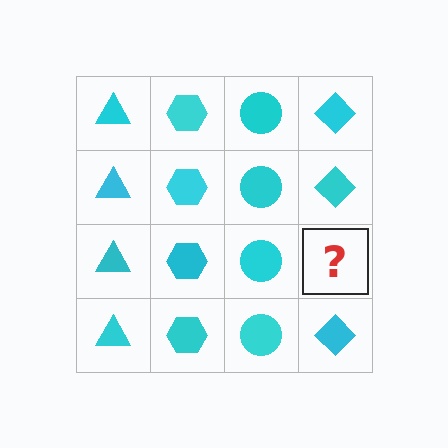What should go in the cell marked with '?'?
The missing cell should contain a cyan diamond.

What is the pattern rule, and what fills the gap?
The rule is that each column has a consistent shape. The gap should be filled with a cyan diamond.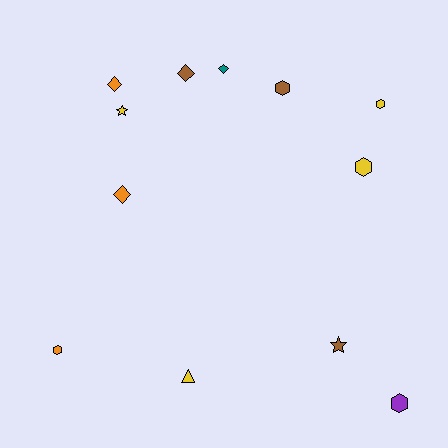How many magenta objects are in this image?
There are no magenta objects.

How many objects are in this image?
There are 12 objects.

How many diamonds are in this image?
There are 4 diamonds.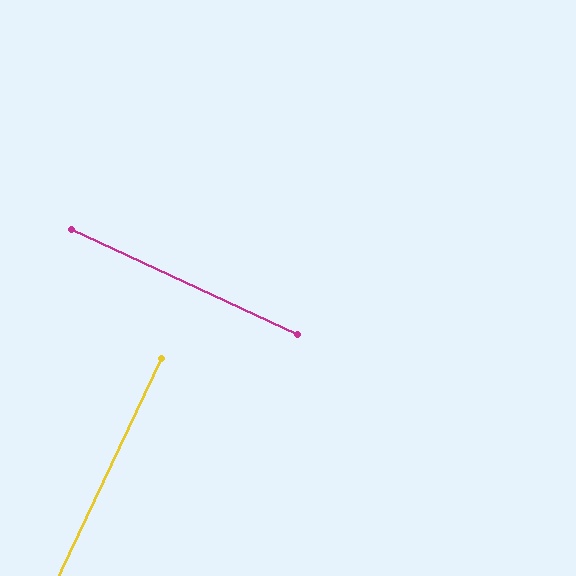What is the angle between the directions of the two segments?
Approximately 90 degrees.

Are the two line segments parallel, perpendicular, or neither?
Perpendicular — they meet at approximately 90°.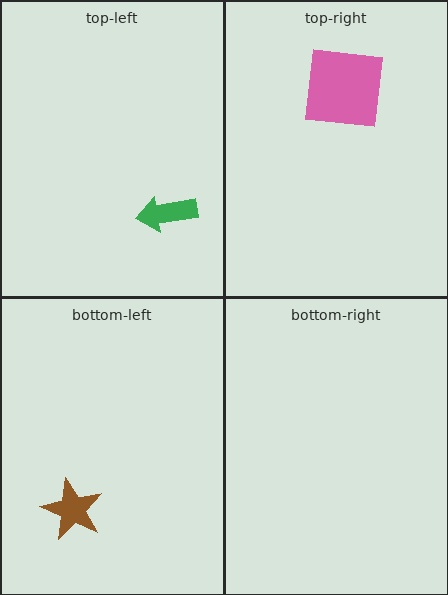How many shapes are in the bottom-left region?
1.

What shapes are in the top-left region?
The green arrow.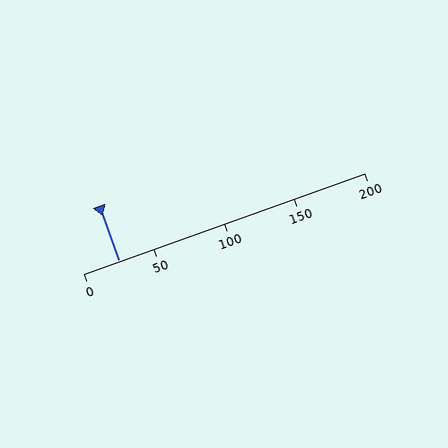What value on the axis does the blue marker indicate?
The marker indicates approximately 25.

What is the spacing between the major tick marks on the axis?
The major ticks are spaced 50 apart.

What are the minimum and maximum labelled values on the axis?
The axis runs from 0 to 200.